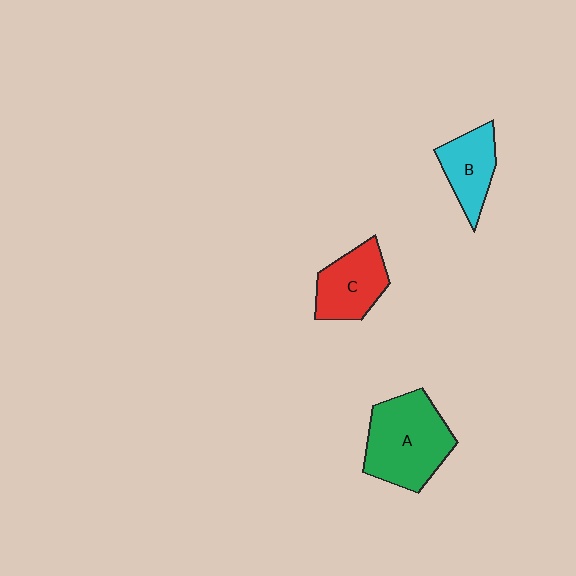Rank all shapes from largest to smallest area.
From largest to smallest: A (green), C (red), B (cyan).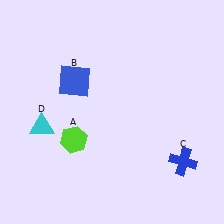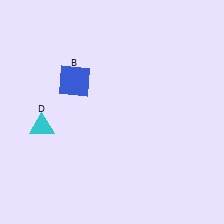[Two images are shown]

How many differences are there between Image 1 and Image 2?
There are 2 differences between the two images.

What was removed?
The lime hexagon (A), the blue cross (C) were removed in Image 2.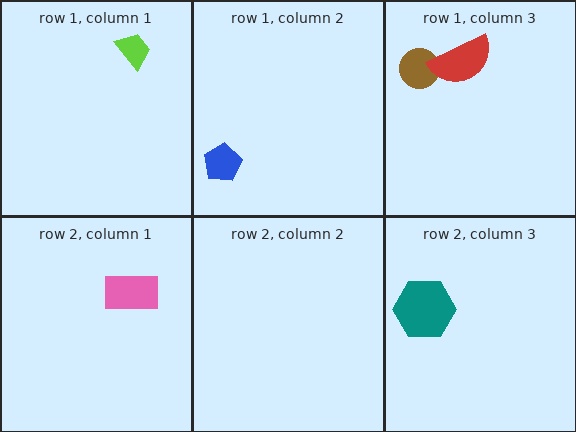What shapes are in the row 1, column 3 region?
The brown circle, the red semicircle.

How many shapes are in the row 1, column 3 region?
2.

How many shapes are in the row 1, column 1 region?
1.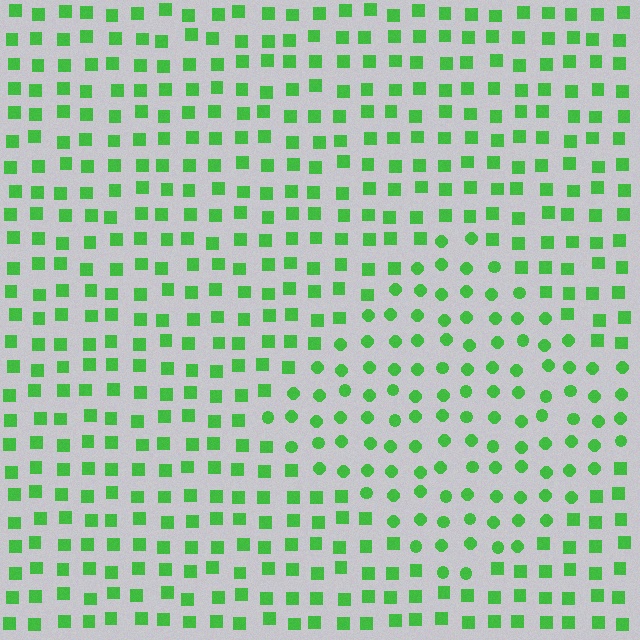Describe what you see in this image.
The image is filled with small green elements arranged in a uniform grid. A diamond-shaped region contains circles, while the surrounding area contains squares. The boundary is defined purely by the change in element shape.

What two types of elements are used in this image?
The image uses circles inside the diamond region and squares outside it.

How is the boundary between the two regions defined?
The boundary is defined by a change in element shape: circles inside vs. squares outside. All elements share the same color and spacing.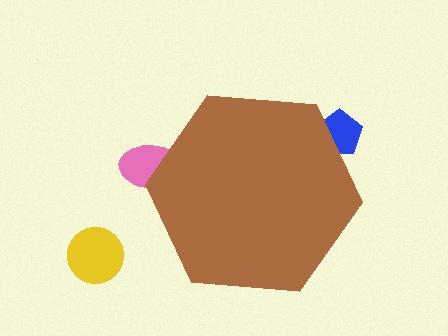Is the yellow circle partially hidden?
No, the yellow circle is fully visible.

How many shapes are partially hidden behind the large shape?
2 shapes are partially hidden.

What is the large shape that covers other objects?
A brown hexagon.